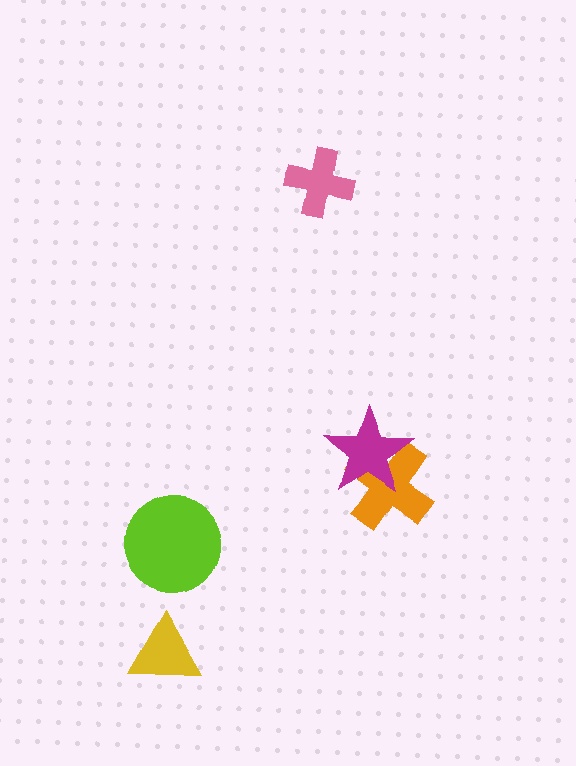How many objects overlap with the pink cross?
0 objects overlap with the pink cross.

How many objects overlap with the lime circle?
0 objects overlap with the lime circle.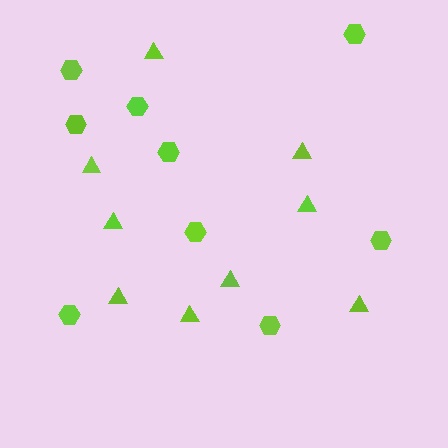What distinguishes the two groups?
There are 2 groups: one group of hexagons (9) and one group of triangles (9).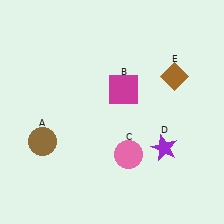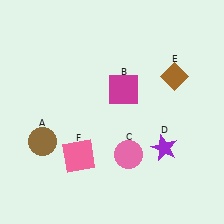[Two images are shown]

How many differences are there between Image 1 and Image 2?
There is 1 difference between the two images.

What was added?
A pink square (F) was added in Image 2.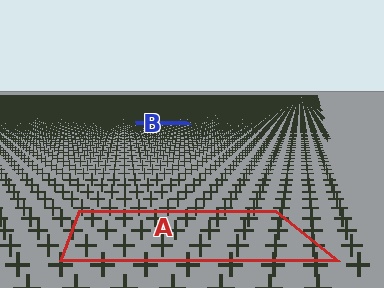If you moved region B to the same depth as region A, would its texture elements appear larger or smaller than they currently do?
They would appear larger. At a closer depth, the same texture elements are projected at a bigger on-screen size.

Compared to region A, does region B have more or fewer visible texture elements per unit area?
Region B has more texture elements per unit area — they are packed more densely because it is farther away.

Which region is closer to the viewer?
Region A is closer. The texture elements there are larger and more spread out.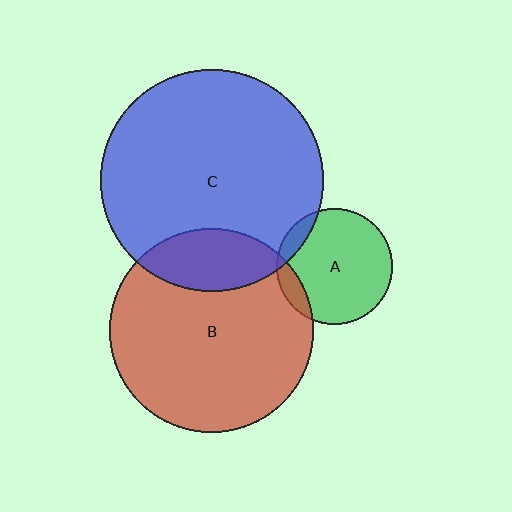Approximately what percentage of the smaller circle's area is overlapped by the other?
Approximately 10%.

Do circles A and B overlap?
Yes.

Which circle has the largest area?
Circle C (blue).